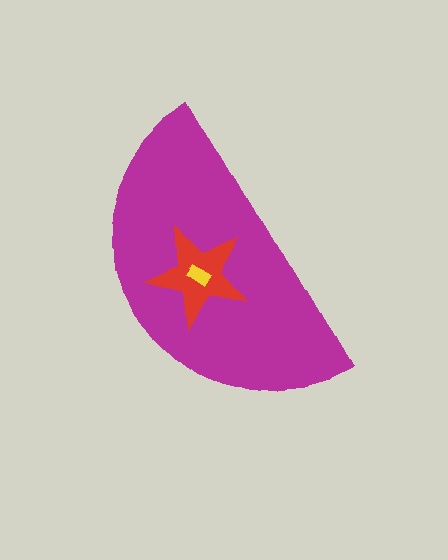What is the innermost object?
The yellow rectangle.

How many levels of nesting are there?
3.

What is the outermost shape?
The magenta semicircle.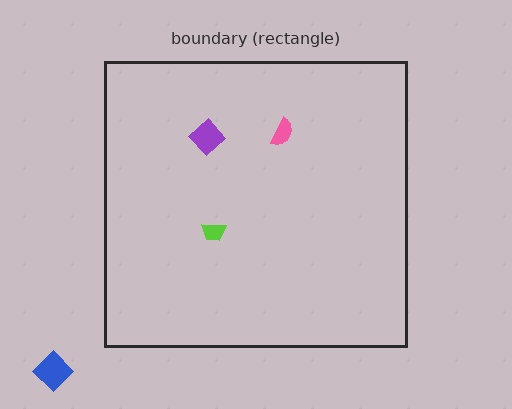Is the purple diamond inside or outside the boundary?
Inside.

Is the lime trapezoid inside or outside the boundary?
Inside.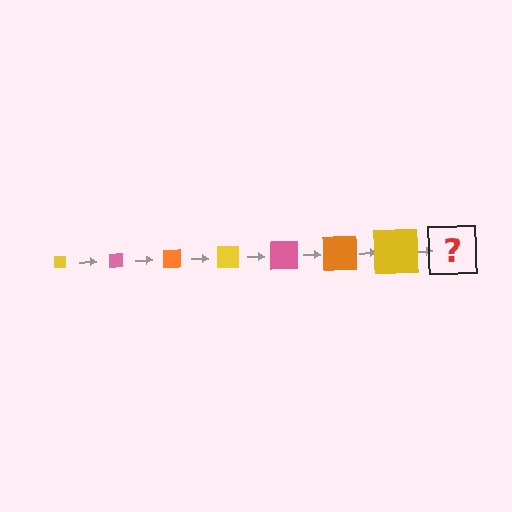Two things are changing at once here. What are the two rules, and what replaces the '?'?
The two rules are that the square grows larger each step and the color cycles through yellow, pink, and orange. The '?' should be a pink square, larger than the previous one.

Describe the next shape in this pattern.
It should be a pink square, larger than the previous one.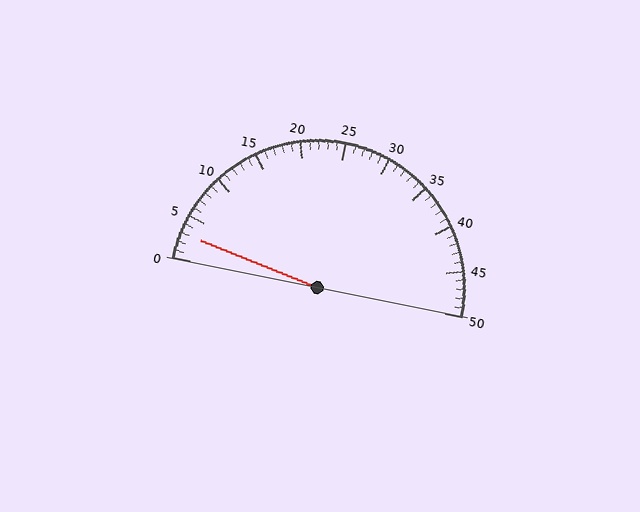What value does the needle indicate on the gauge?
The needle indicates approximately 3.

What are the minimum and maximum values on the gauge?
The gauge ranges from 0 to 50.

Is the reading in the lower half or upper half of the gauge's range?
The reading is in the lower half of the range (0 to 50).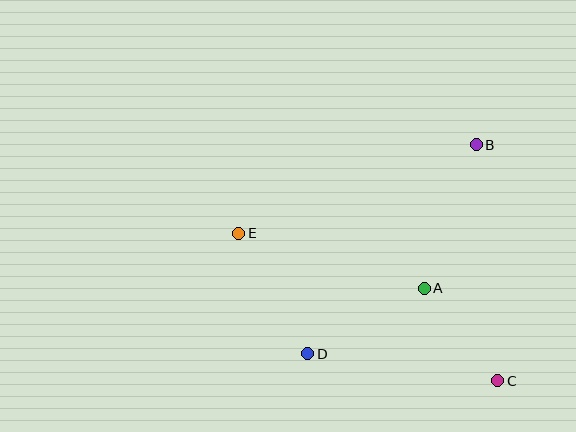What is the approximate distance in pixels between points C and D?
The distance between C and D is approximately 192 pixels.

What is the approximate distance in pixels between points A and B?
The distance between A and B is approximately 153 pixels.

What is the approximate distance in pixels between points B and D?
The distance between B and D is approximately 269 pixels.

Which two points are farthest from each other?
Points C and E are farthest from each other.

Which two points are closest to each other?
Points A and C are closest to each other.